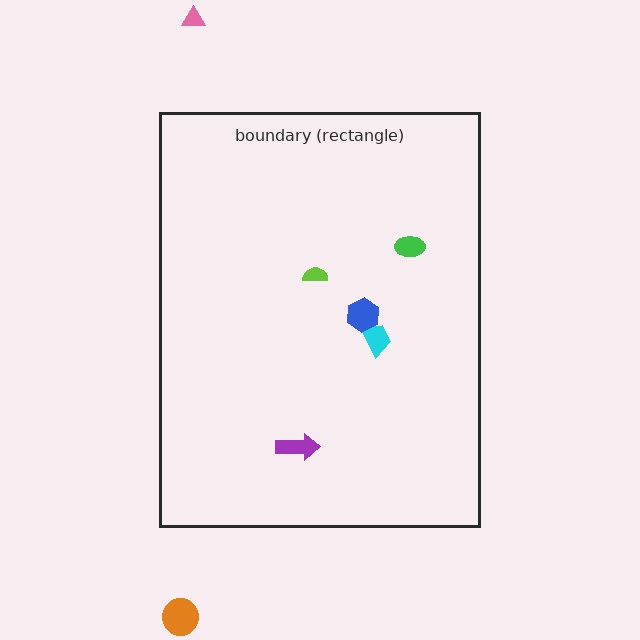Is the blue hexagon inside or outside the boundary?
Inside.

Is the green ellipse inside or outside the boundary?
Inside.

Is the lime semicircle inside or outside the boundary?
Inside.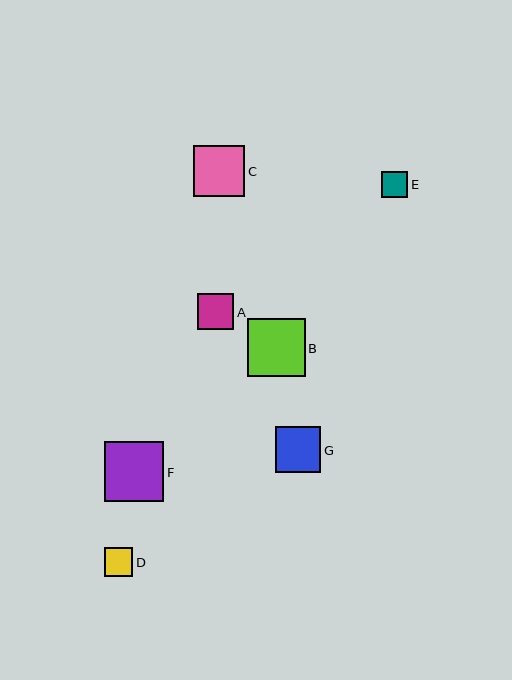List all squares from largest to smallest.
From largest to smallest: F, B, C, G, A, D, E.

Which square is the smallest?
Square E is the smallest with a size of approximately 26 pixels.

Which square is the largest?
Square F is the largest with a size of approximately 60 pixels.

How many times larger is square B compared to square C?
Square B is approximately 1.1 times the size of square C.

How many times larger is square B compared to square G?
Square B is approximately 1.3 times the size of square G.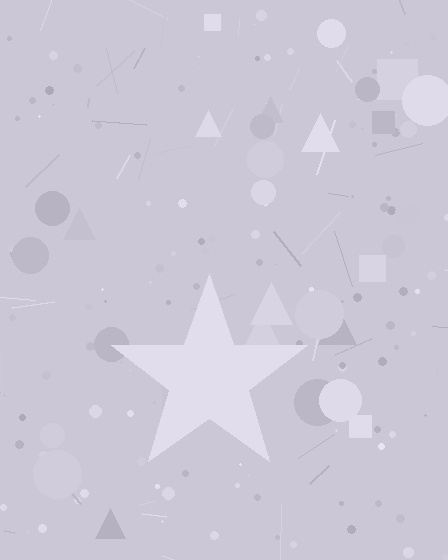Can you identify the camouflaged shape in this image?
The camouflaged shape is a star.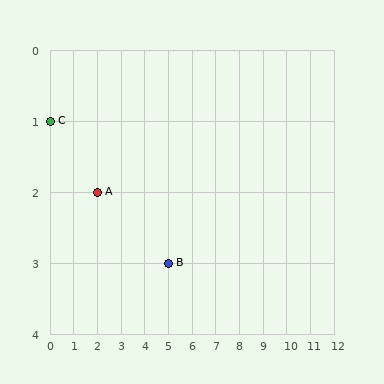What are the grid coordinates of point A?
Point A is at grid coordinates (2, 2).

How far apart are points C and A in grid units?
Points C and A are 2 columns and 1 row apart (about 2.2 grid units diagonally).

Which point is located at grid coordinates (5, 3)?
Point B is at (5, 3).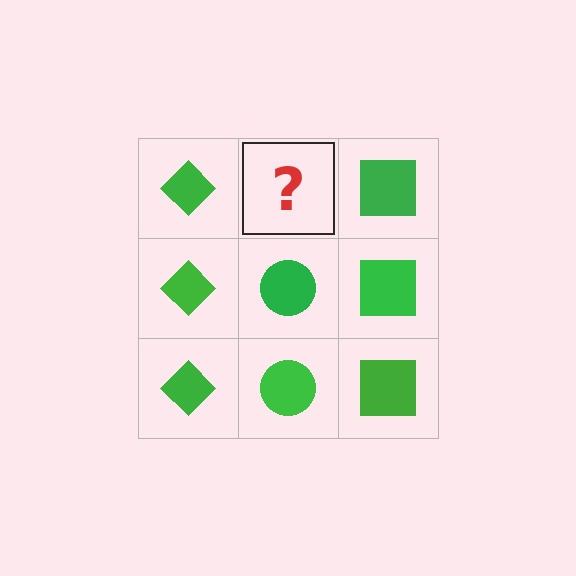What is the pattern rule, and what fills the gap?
The rule is that each column has a consistent shape. The gap should be filled with a green circle.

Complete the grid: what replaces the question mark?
The question mark should be replaced with a green circle.